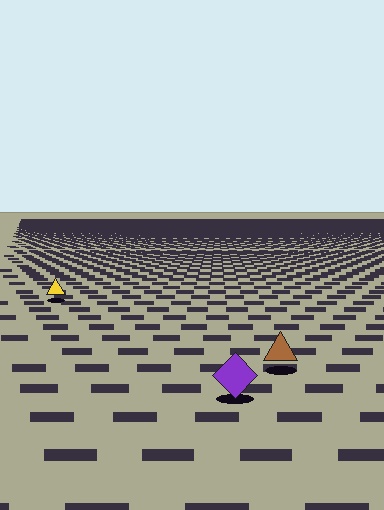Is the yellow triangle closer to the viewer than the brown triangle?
No. The brown triangle is closer — you can tell from the texture gradient: the ground texture is coarser near it.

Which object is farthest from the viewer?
The yellow triangle is farthest from the viewer. It appears smaller and the ground texture around it is denser.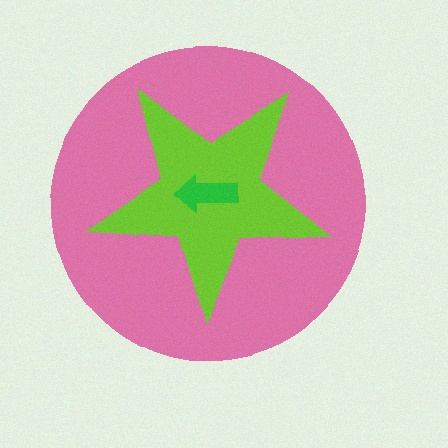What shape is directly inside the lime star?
The green arrow.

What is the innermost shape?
The green arrow.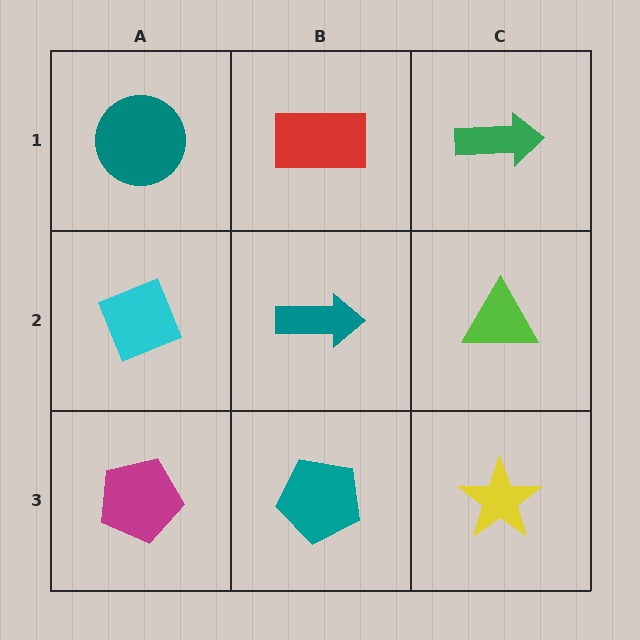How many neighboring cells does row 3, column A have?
2.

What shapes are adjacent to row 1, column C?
A lime triangle (row 2, column C), a red rectangle (row 1, column B).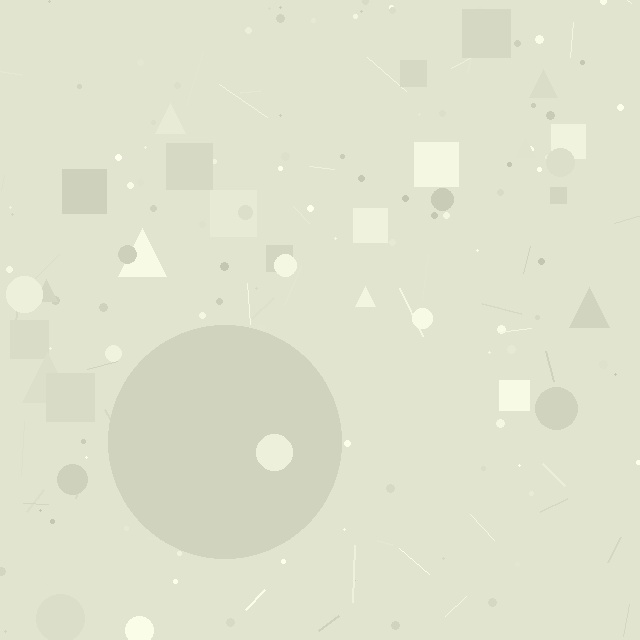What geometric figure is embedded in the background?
A circle is embedded in the background.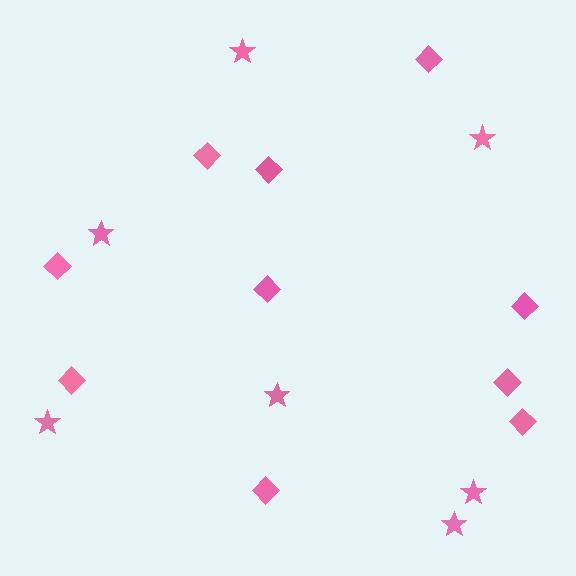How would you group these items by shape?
There are 2 groups: one group of stars (7) and one group of diamonds (10).